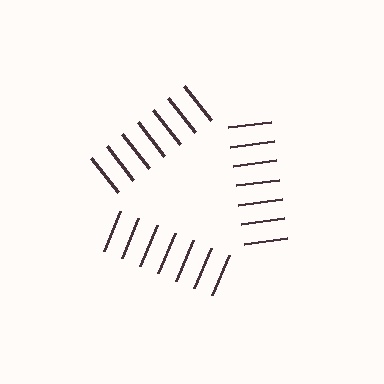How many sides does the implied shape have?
3 sides — the line-ends trace a triangle.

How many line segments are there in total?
21 — 7 along each of the 3 edges.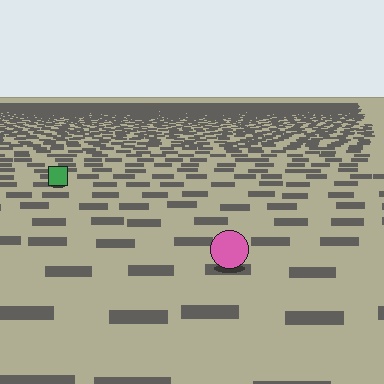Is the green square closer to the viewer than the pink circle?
No. The pink circle is closer — you can tell from the texture gradient: the ground texture is coarser near it.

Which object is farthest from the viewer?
The green square is farthest from the viewer. It appears smaller and the ground texture around it is denser.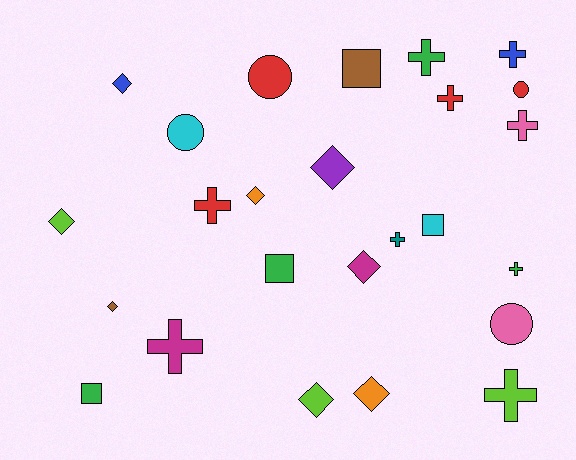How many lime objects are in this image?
There are 3 lime objects.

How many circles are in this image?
There are 4 circles.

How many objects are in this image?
There are 25 objects.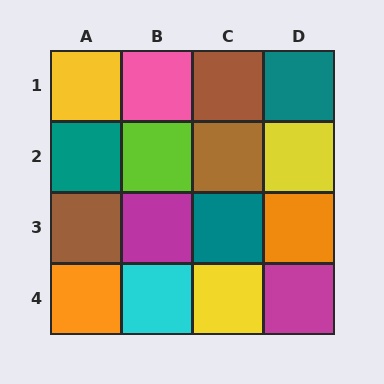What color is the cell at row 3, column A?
Brown.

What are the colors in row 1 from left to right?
Yellow, pink, brown, teal.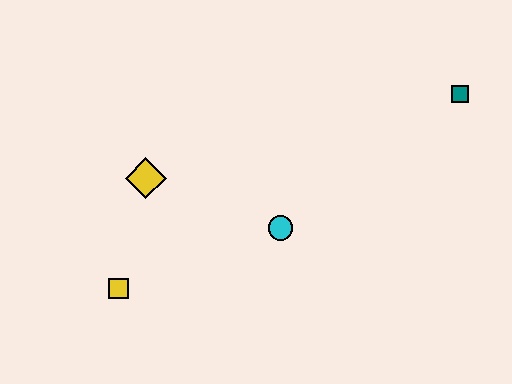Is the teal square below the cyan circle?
No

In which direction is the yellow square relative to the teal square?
The yellow square is to the left of the teal square.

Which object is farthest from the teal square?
The yellow square is farthest from the teal square.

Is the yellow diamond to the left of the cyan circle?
Yes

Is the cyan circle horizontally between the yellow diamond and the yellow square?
No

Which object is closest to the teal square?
The cyan circle is closest to the teal square.